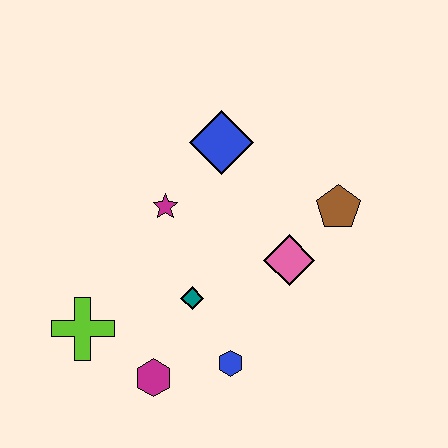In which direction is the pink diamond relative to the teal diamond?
The pink diamond is to the right of the teal diamond.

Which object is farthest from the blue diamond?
The magenta hexagon is farthest from the blue diamond.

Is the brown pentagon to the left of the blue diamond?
No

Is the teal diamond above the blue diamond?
No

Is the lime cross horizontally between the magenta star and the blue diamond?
No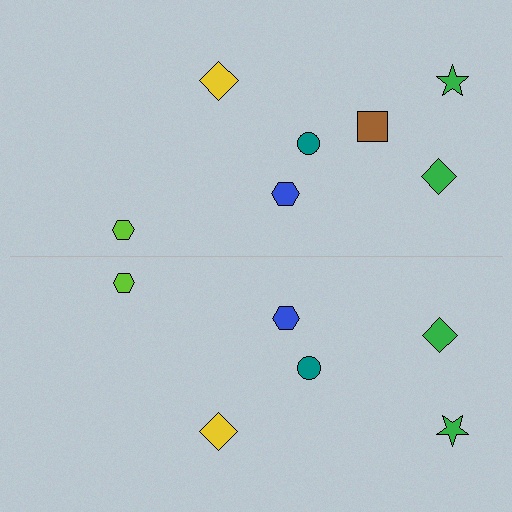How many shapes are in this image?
There are 13 shapes in this image.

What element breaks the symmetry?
A brown square is missing from the bottom side.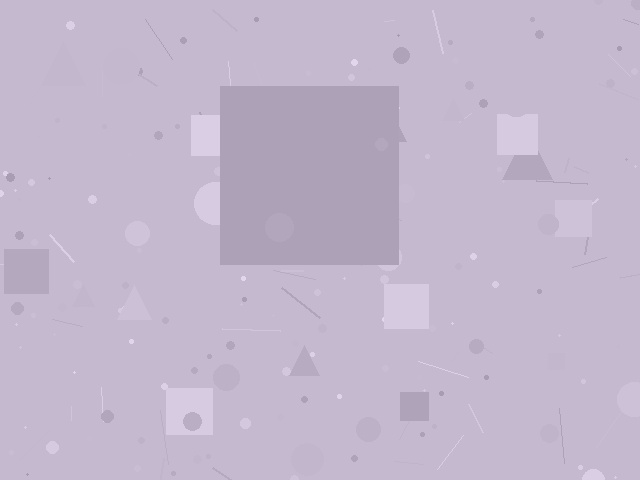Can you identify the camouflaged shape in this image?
The camouflaged shape is a square.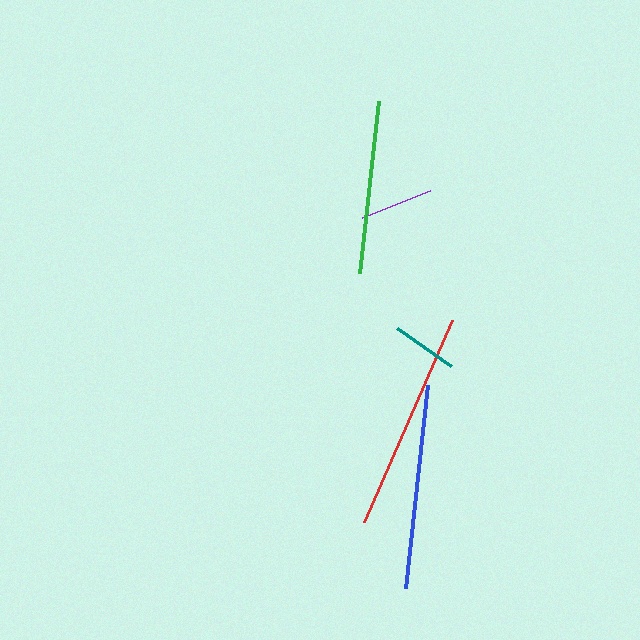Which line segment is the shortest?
The teal line is the shortest at approximately 66 pixels.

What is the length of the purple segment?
The purple segment is approximately 73 pixels long.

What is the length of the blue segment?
The blue segment is approximately 204 pixels long.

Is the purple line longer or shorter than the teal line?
The purple line is longer than the teal line.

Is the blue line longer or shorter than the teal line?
The blue line is longer than the teal line.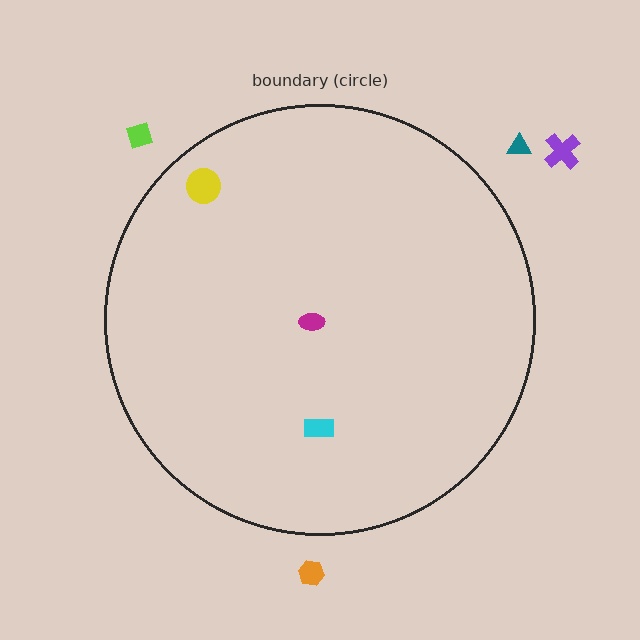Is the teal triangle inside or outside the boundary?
Outside.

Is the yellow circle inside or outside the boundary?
Inside.